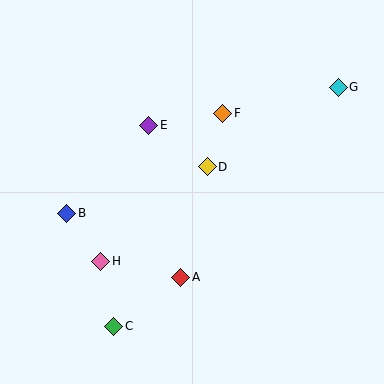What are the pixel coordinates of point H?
Point H is at (101, 261).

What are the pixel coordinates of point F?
Point F is at (223, 113).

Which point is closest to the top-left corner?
Point E is closest to the top-left corner.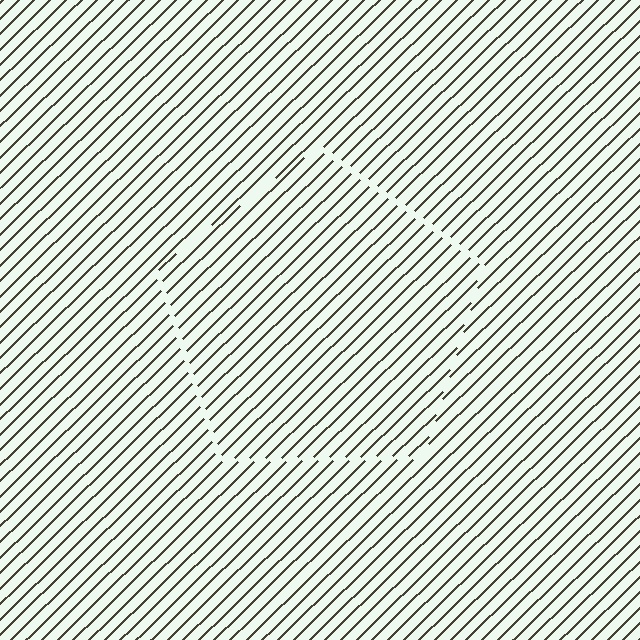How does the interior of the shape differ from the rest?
The interior of the shape contains the same grating, shifted by half a period — the contour is defined by the phase discontinuity where line-ends from the inner and outer gratings abut.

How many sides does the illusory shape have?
5 sides — the line-ends trace a pentagon.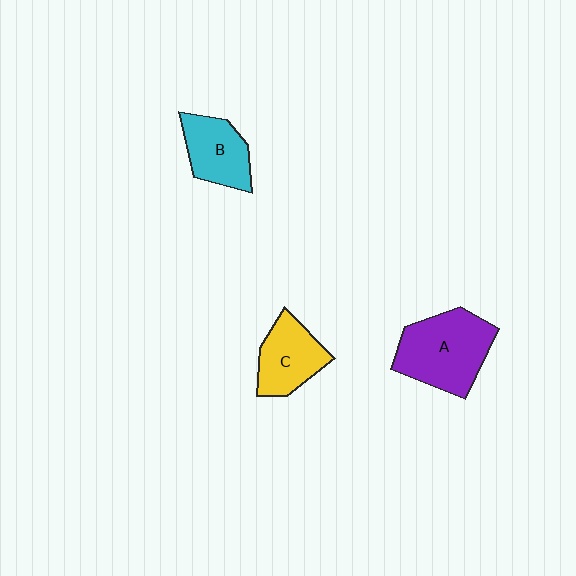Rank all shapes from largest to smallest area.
From largest to smallest: A (purple), C (yellow), B (cyan).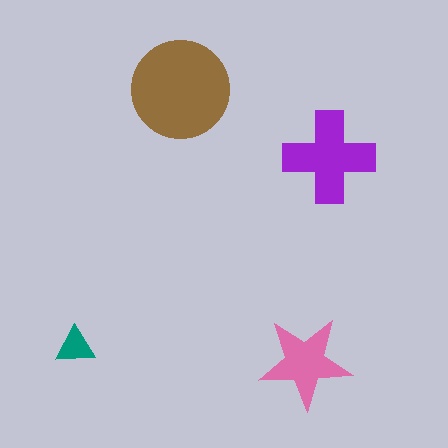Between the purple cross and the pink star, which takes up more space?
The purple cross.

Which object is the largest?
The brown circle.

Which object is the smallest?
The teal triangle.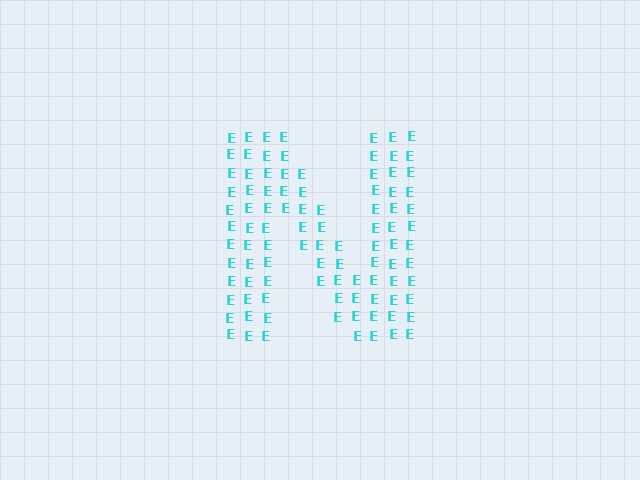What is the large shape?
The large shape is the letter N.